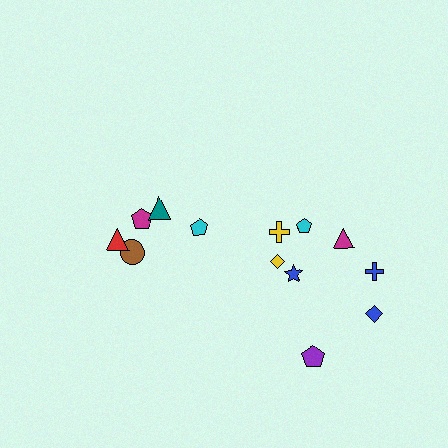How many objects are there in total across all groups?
There are 13 objects.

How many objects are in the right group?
There are 8 objects.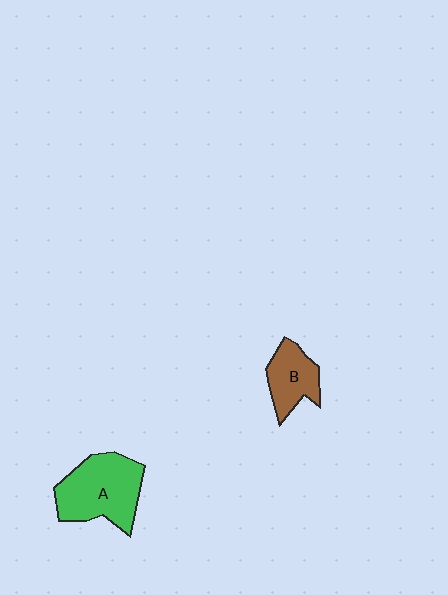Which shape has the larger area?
Shape A (green).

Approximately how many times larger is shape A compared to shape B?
Approximately 1.7 times.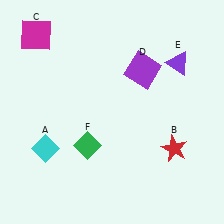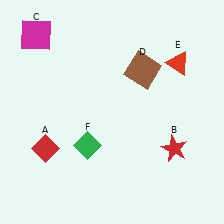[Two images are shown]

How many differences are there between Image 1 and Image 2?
There are 3 differences between the two images.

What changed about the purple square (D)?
In Image 1, D is purple. In Image 2, it changed to brown.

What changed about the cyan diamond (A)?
In Image 1, A is cyan. In Image 2, it changed to red.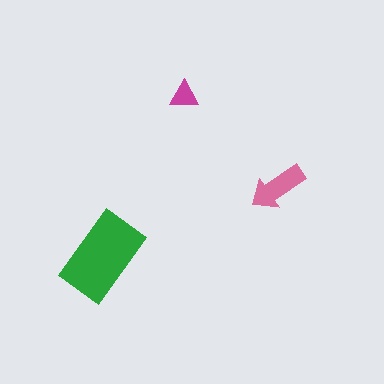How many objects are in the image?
There are 3 objects in the image.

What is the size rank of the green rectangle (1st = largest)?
1st.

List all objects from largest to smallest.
The green rectangle, the pink arrow, the magenta triangle.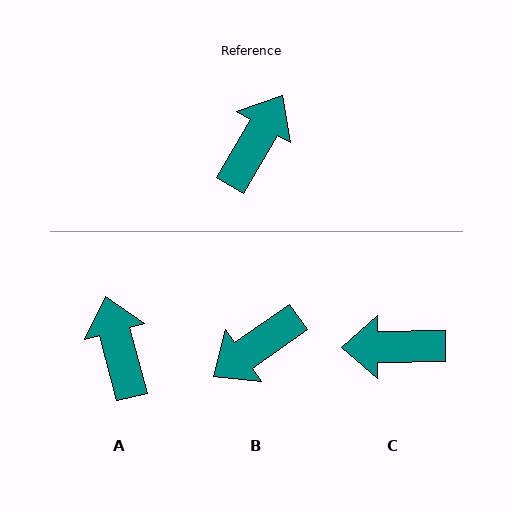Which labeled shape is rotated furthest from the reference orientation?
B, about 155 degrees away.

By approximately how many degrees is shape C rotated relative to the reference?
Approximately 121 degrees counter-clockwise.